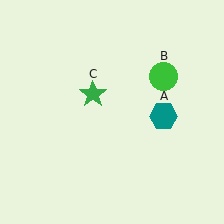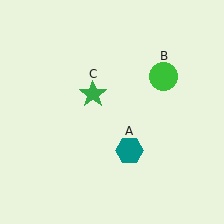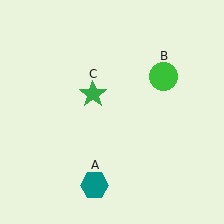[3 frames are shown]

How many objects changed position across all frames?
1 object changed position: teal hexagon (object A).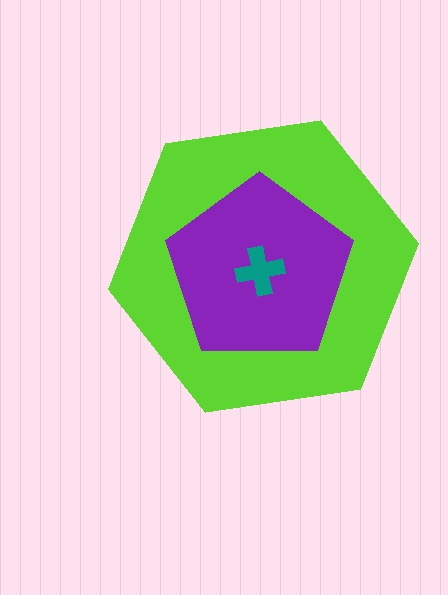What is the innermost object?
The teal cross.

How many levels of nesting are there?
3.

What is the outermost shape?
The lime hexagon.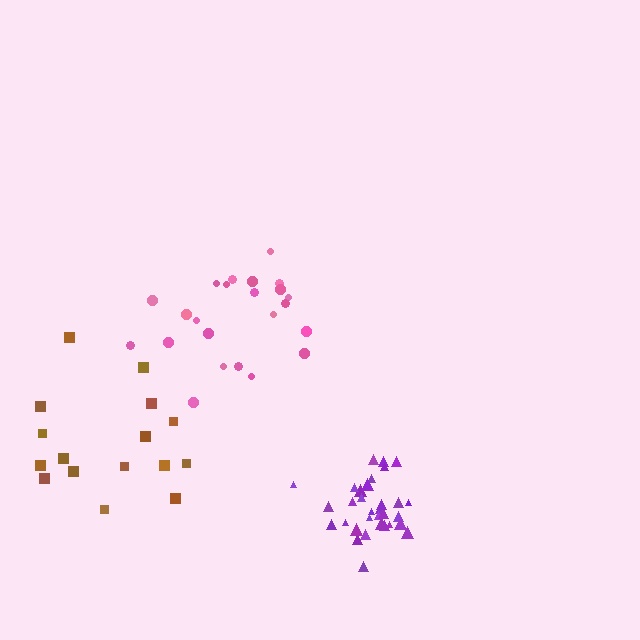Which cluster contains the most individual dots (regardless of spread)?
Purple (32).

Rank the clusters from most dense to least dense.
purple, pink, brown.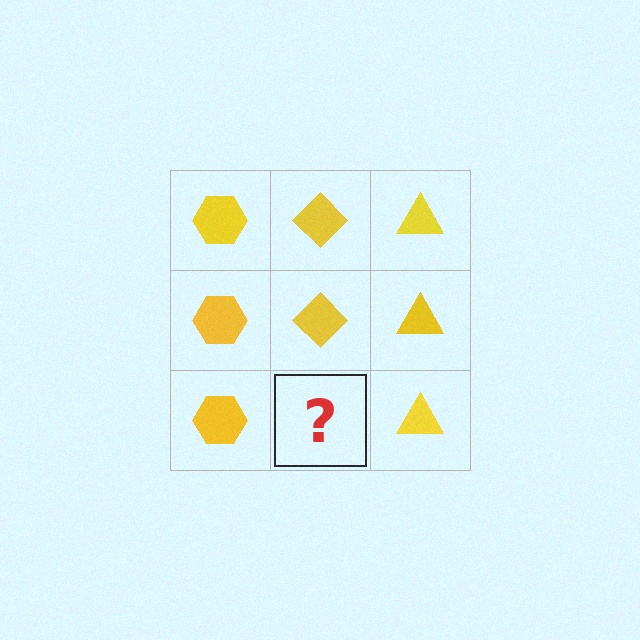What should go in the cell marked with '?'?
The missing cell should contain a yellow diamond.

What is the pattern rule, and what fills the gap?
The rule is that each column has a consistent shape. The gap should be filled with a yellow diamond.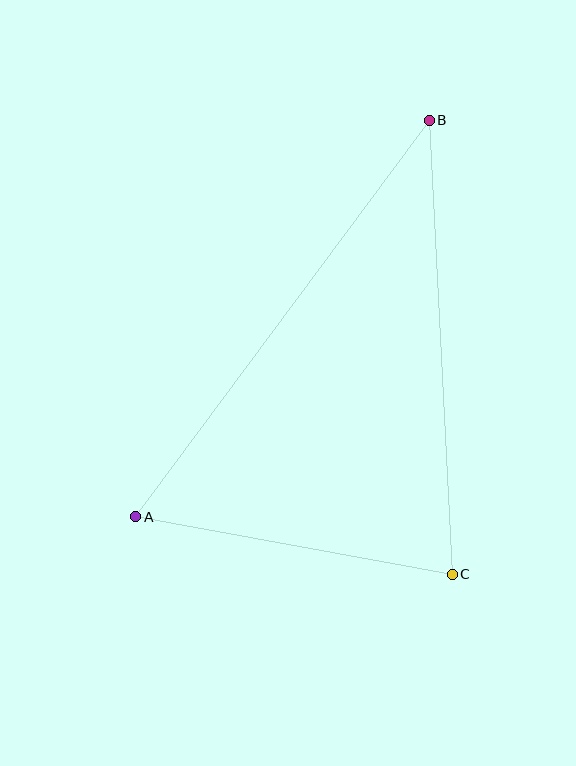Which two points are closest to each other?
Points A and C are closest to each other.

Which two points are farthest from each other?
Points A and B are farthest from each other.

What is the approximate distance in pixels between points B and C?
The distance between B and C is approximately 454 pixels.